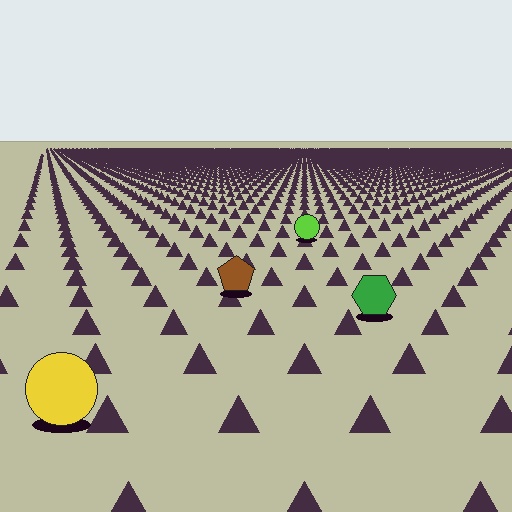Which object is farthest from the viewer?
The lime circle is farthest from the viewer. It appears smaller and the ground texture around it is denser.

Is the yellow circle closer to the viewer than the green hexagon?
Yes. The yellow circle is closer — you can tell from the texture gradient: the ground texture is coarser near it.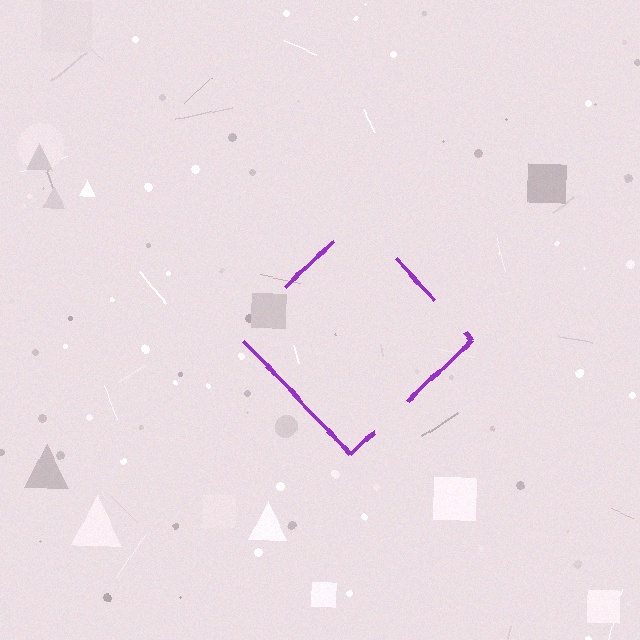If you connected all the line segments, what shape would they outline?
They would outline a diamond.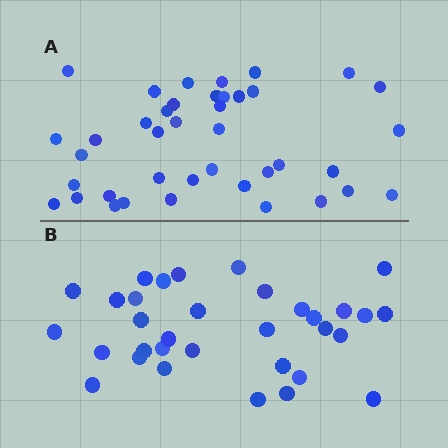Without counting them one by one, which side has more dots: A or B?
Region A (the top region) has more dots.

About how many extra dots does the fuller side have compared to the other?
Region A has roughly 8 or so more dots than region B.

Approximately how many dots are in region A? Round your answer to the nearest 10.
About 40 dots.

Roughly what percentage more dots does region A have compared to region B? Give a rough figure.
About 20% more.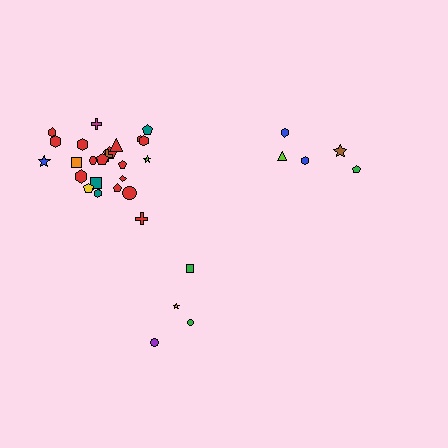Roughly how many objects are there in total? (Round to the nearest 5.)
Roughly 35 objects in total.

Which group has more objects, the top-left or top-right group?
The top-left group.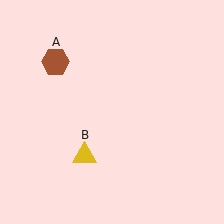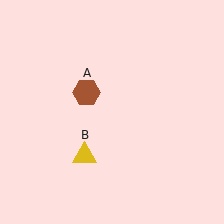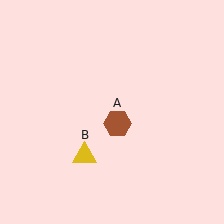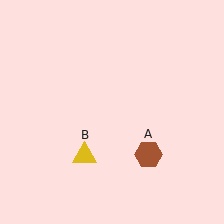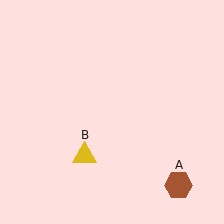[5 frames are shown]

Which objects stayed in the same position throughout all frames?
Yellow triangle (object B) remained stationary.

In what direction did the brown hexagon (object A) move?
The brown hexagon (object A) moved down and to the right.